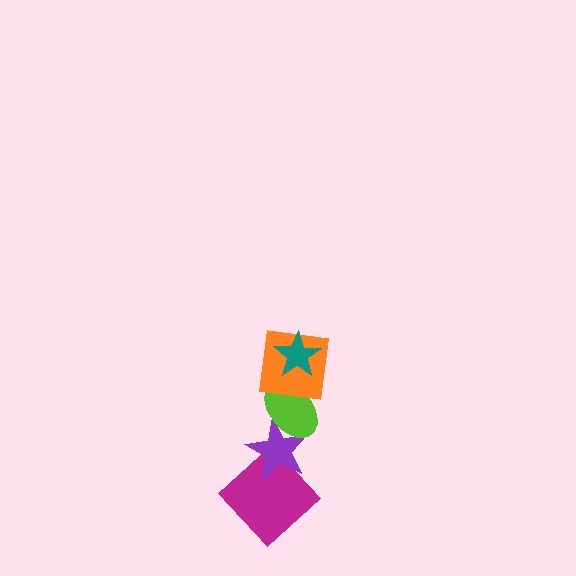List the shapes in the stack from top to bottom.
From top to bottom: the teal star, the orange square, the lime ellipse, the purple star, the magenta diamond.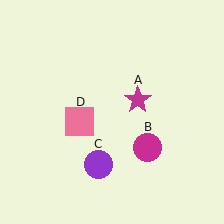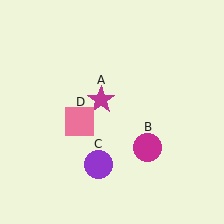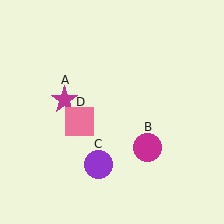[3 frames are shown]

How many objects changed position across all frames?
1 object changed position: magenta star (object A).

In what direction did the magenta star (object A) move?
The magenta star (object A) moved left.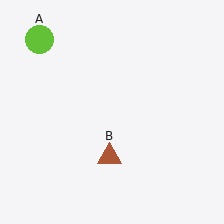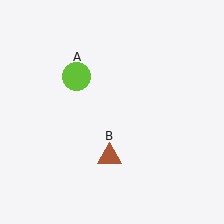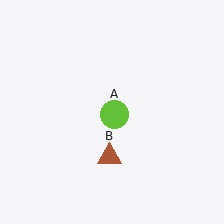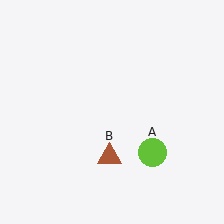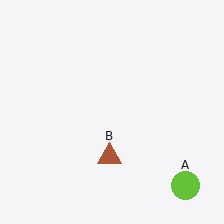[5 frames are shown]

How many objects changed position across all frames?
1 object changed position: lime circle (object A).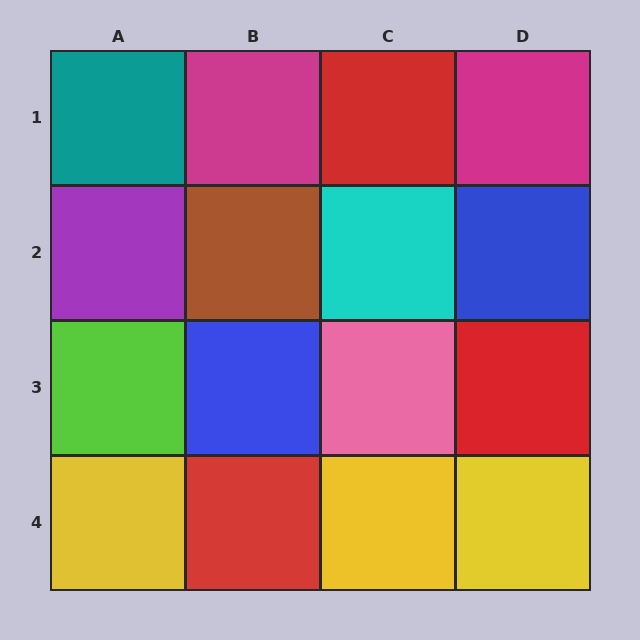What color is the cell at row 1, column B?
Magenta.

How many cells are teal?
1 cell is teal.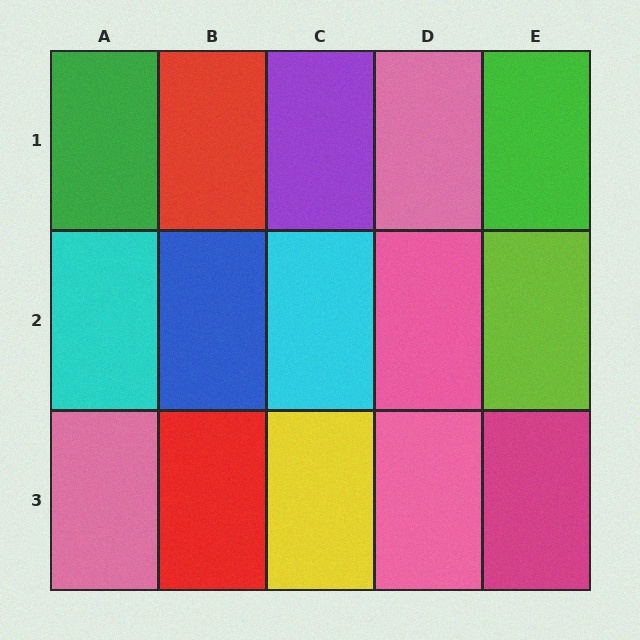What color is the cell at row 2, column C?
Cyan.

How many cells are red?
2 cells are red.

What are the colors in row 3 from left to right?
Pink, red, yellow, pink, magenta.